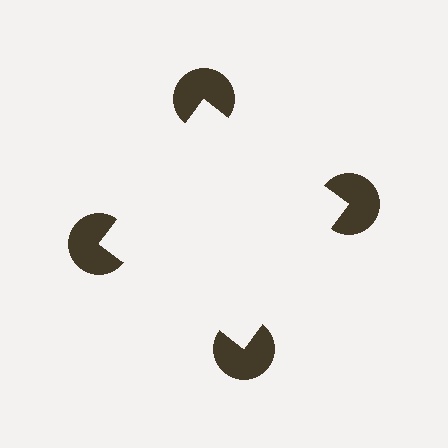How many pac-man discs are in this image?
There are 4 — one at each vertex of the illusory square.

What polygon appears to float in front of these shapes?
An illusory square — its edges are inferred from the aligned wedge cuts in the pac-man discs, not physically drawn.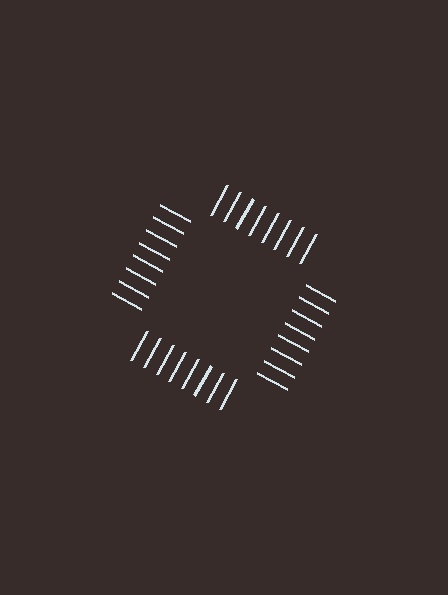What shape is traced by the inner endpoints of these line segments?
An illusory square — the line segments terminate on its edges but no continuous stroke is drawn.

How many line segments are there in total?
32 — 8 along each of the 4 edges.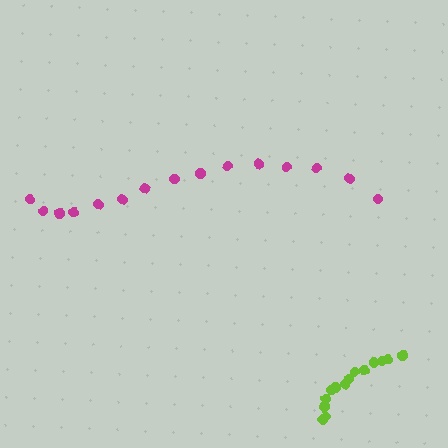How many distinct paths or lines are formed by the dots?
There are 2 distinct paths.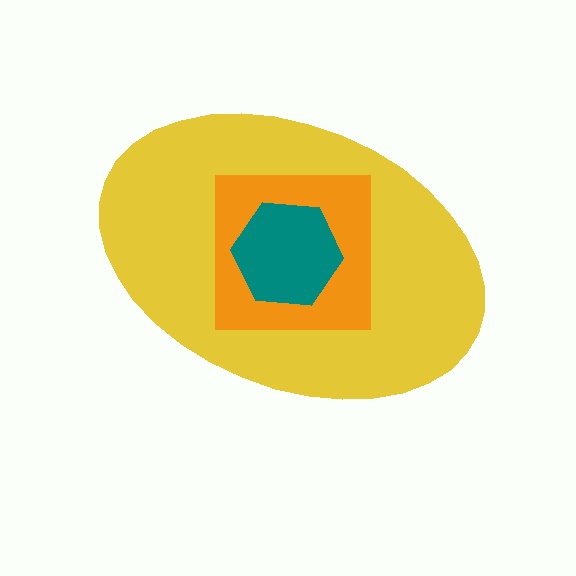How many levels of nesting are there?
3.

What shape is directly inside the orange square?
The teal hexagon.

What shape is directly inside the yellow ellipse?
The orange square.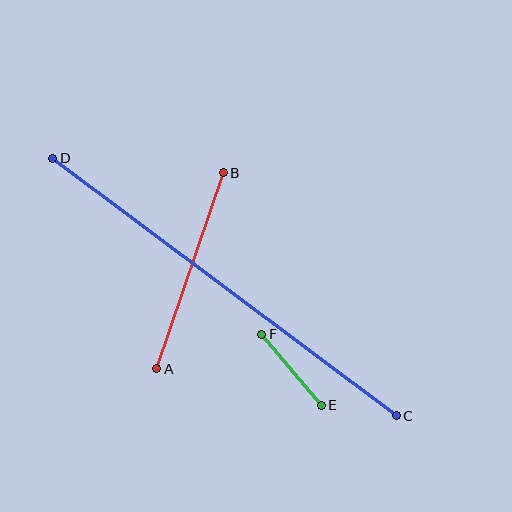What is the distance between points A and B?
The distance is approximately 207 pixels.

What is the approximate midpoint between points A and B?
The midpoint is at approximately (190, 271) pixels.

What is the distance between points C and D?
The distance is approximately 429 pixels.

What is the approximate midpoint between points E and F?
The midpoint is at approximately (292, 370) pixels.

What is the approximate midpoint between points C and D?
The midpoint is at approximately (224, 287) pixels.